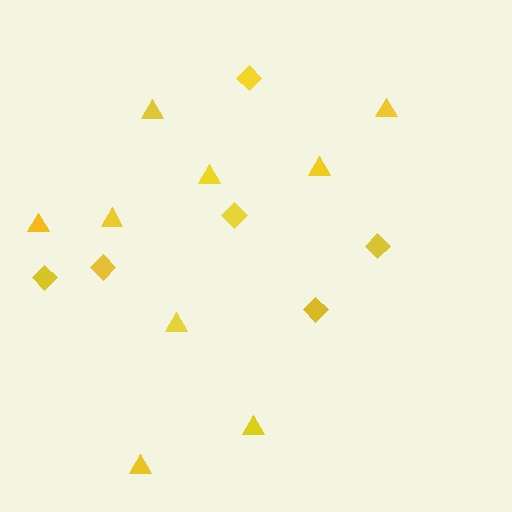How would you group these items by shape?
There are 2 groups: one group of triangles (9) and one group of diamonds (6).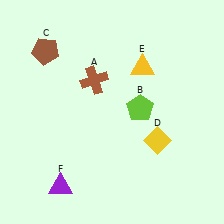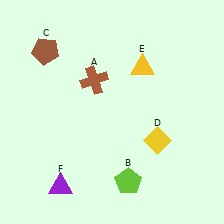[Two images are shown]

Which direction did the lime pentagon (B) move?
The lime pentagon (B) moved down.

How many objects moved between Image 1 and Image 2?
1 object moved between the two images.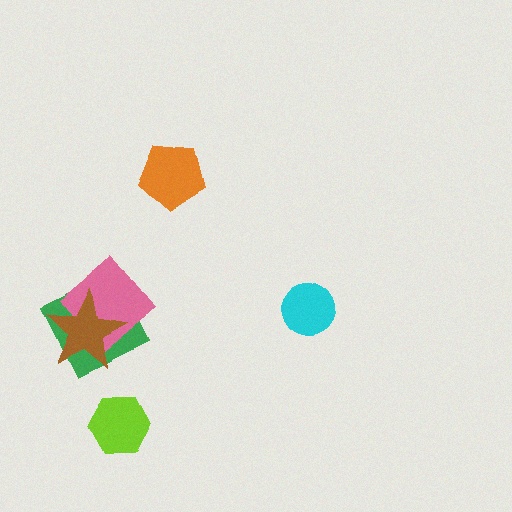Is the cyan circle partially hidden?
No, no other shape covers it.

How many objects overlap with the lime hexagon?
0 objects overlap with the lime hexagon.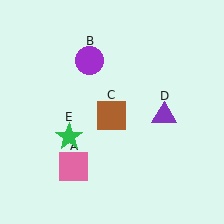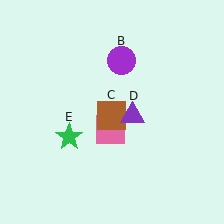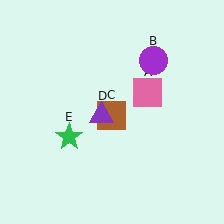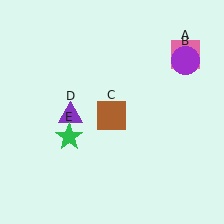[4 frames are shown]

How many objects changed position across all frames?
3 objects changed position: pink square (object A), purple circle (object B), purple triangle (object D).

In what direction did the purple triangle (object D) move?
The purple triangle (object D) moved left.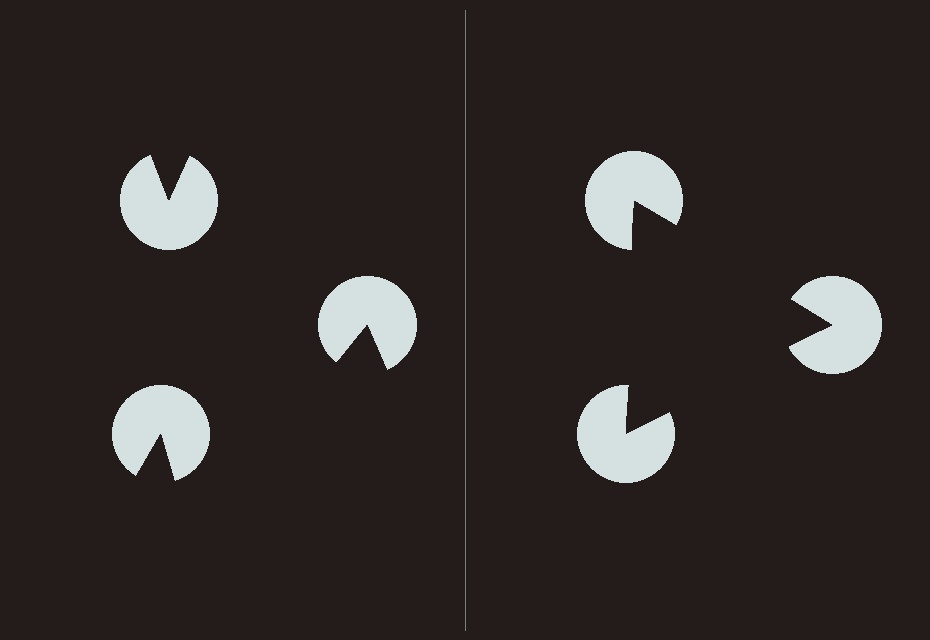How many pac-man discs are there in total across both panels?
6 — 3 on each side.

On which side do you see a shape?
An illusory triangle appears on the right side. On the left side the wedge cuts are rotated, so no coherent shape forms.